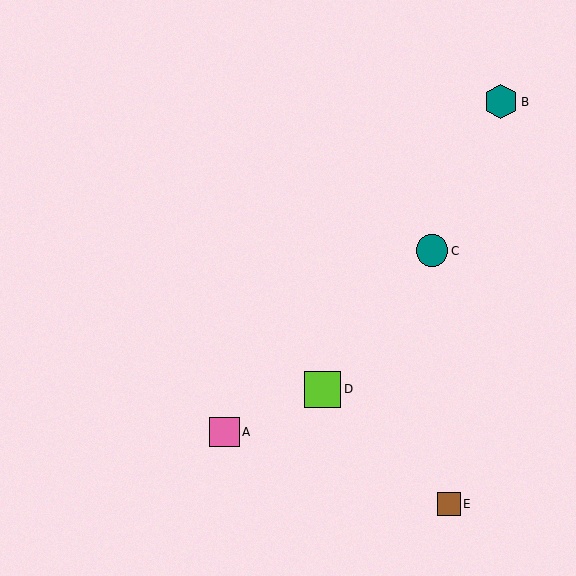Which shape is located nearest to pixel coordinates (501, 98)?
The teal hexagon (labeled B) at (501, 102) is nearest to that location.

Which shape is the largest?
The lime square (labeled D) is the largest.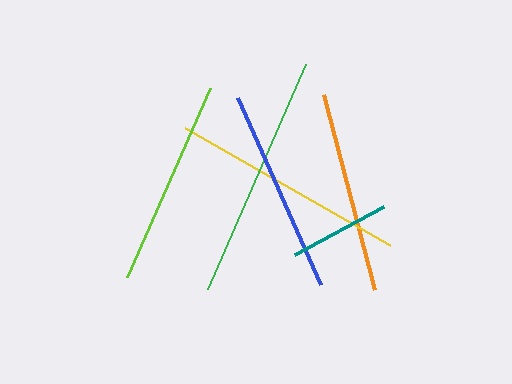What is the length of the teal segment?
The teal segment is approximately 101 pixels long.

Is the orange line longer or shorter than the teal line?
The orange line is longer than the teal line.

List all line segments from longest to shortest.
From longest to shortest: green, yellow, lime, blue, orange, teal.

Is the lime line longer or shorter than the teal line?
The lime line is longer than the teal line.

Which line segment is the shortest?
The teal line is the shortest at approximately 101 pixels.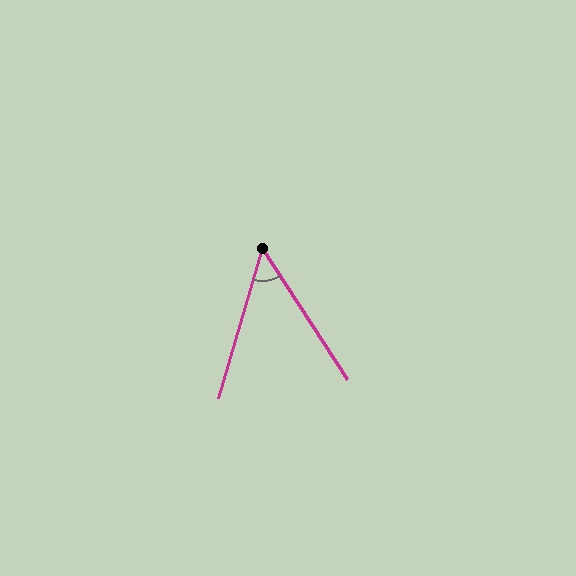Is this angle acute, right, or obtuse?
It is acute.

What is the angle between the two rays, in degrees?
Approximately 49 degrees.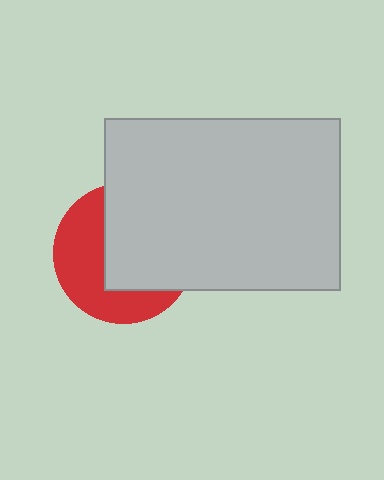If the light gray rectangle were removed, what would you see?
You would see the complete red circle.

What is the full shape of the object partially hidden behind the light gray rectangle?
The partially hidden object is a red circle.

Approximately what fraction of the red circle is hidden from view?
Roughly 55% of the red circle is hidden behind the light gray rectangle.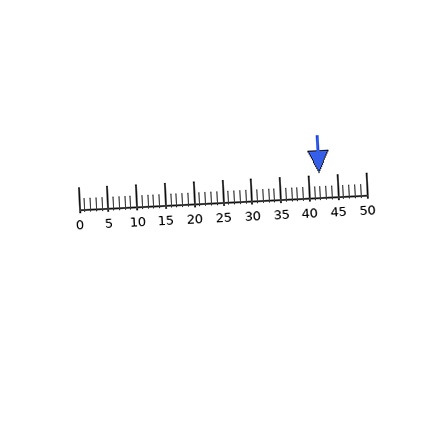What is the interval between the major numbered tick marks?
The major tick marks are spaced 5 units apart.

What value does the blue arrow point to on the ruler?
The blue arrow points to approximately 42.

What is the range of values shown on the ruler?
The ruler shows values from 0 to 50.